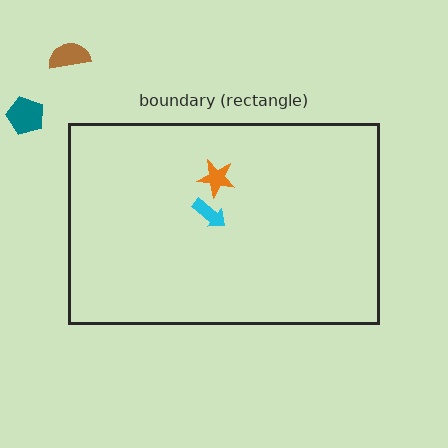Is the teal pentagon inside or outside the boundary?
Outside.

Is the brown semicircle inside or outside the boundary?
Outside.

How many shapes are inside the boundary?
2 inside, 2 outside.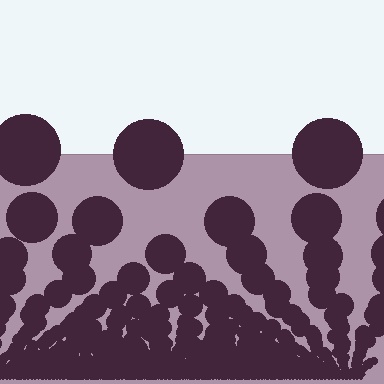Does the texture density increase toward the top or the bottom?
Density increases toward the bottom.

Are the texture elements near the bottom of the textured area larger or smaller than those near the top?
Smaller. The gradient is inverted — elements near the bottom are smaller and denser.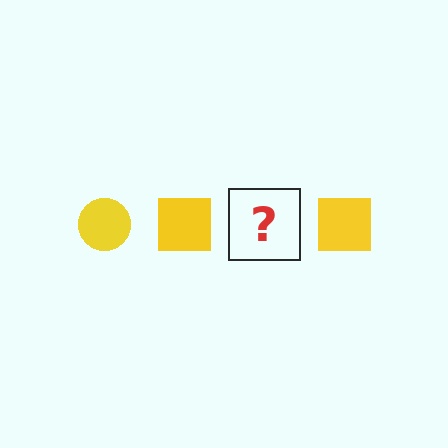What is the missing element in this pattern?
The missing element is a yellow circle.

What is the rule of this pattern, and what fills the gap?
The rule is that the pattern cycles through circle, square shapes in yellow. The gap should be filled with a yellow circle.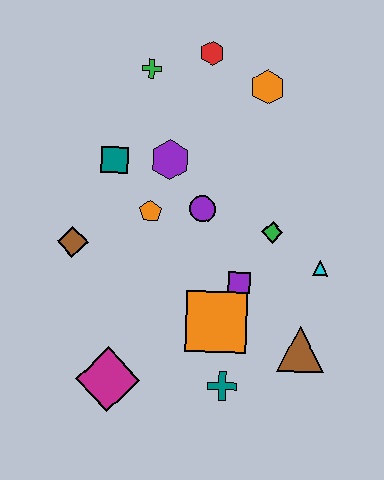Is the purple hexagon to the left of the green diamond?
Yes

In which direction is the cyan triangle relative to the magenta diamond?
The cyan triangle is to the right of the magenta diamond.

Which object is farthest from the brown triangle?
The green cross is farthest from the brown triangle.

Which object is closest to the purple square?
The orange square is closest to the purple square.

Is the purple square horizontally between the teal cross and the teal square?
No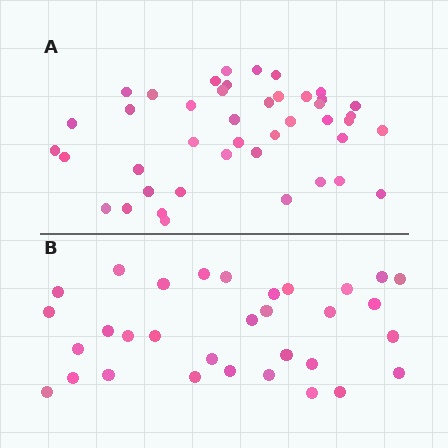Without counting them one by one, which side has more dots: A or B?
Region A (the top region) has more dots.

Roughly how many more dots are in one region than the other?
Region A has roughly 12 or so more dots than region B.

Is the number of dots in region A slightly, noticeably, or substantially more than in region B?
Region A has noticeably more, but not dramatically so. The ratio is roughly 1.3 to 1.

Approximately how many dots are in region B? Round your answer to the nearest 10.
About 30 dots. (The exact count is 32, which rounds to 30.)